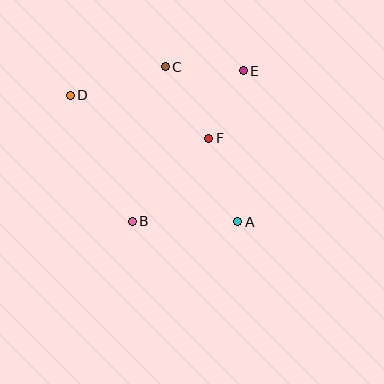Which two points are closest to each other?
Points E and F are closest to each other.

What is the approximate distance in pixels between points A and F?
The distance between A and F is approximately 88 pixels.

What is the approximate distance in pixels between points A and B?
The distance between A and B is approximately 106 pixels.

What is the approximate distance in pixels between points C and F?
The distance between C and F is approximately 84 pixels.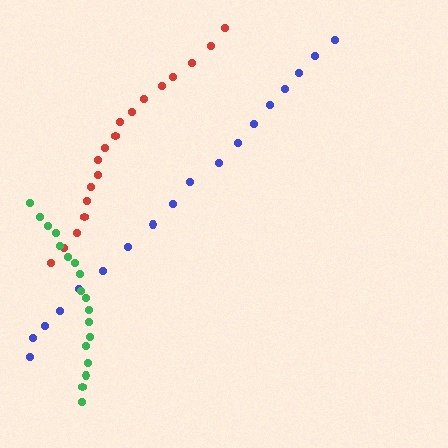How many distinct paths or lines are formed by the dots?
There are 3 distinct paths.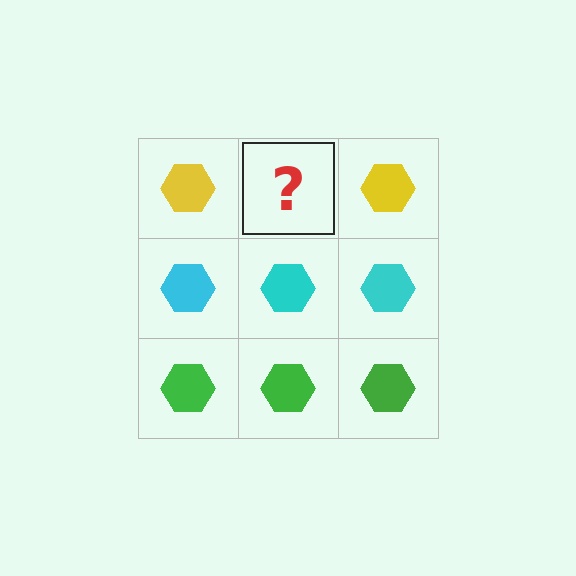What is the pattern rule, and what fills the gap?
The rule is that each row has a consistent color. The gap should be filled with a yellow hexagon.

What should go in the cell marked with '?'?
The missing cell should contain a yellow hexagon.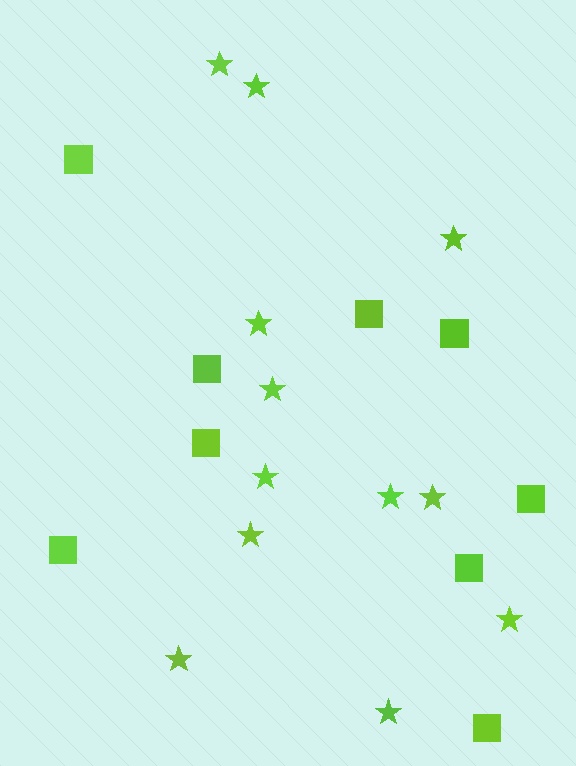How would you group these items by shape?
There are 2 groups: one group of stars (12) and one group of squares (9).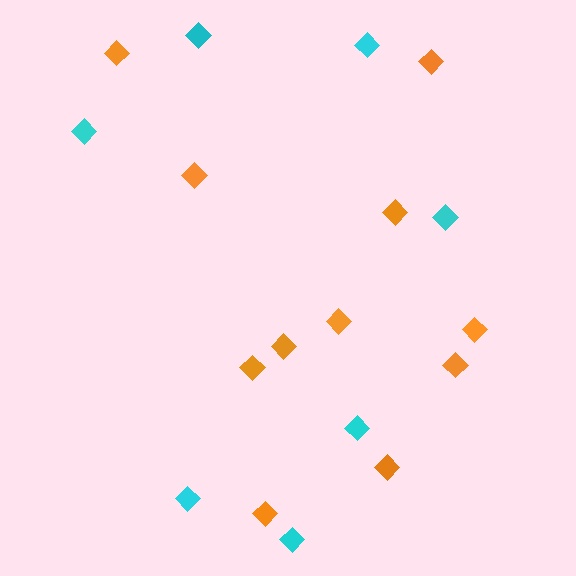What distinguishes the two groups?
There are 2 groups: one group of cyan diamonds (7) and one group of orange diamonds (11).